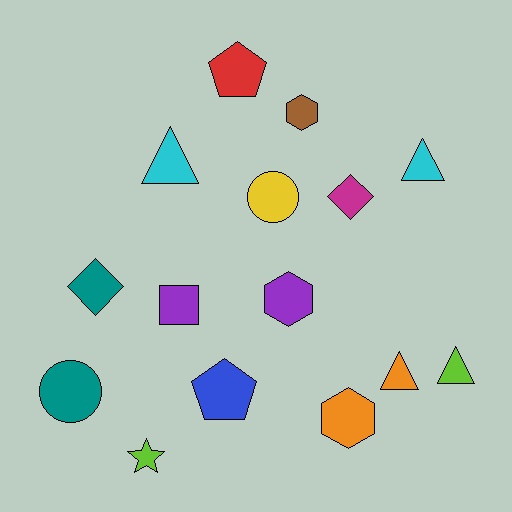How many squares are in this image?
There is 1 square.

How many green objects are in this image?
There are no green objects.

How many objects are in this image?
There are 15 objects.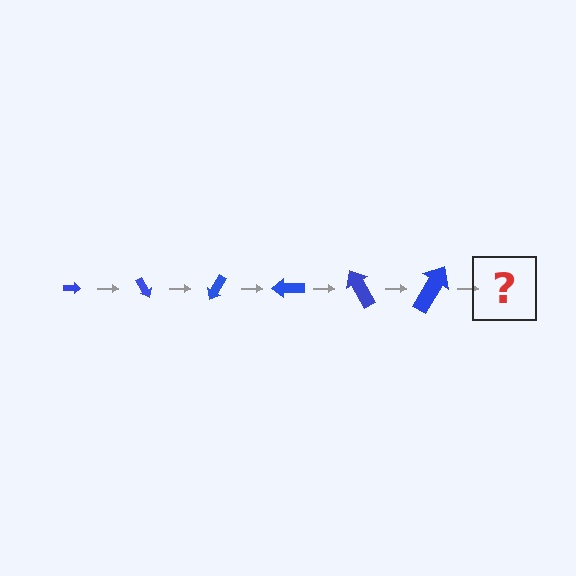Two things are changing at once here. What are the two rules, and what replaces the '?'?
The two rules are that the arrow grows larger each step and it rotates 60 degrees each step. The '?' should be an arrow, larger than the previous one and rotated 360 degrees from the start.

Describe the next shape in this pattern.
It should be an arrow, larger than the previous one and rotated 360 degrees from the start.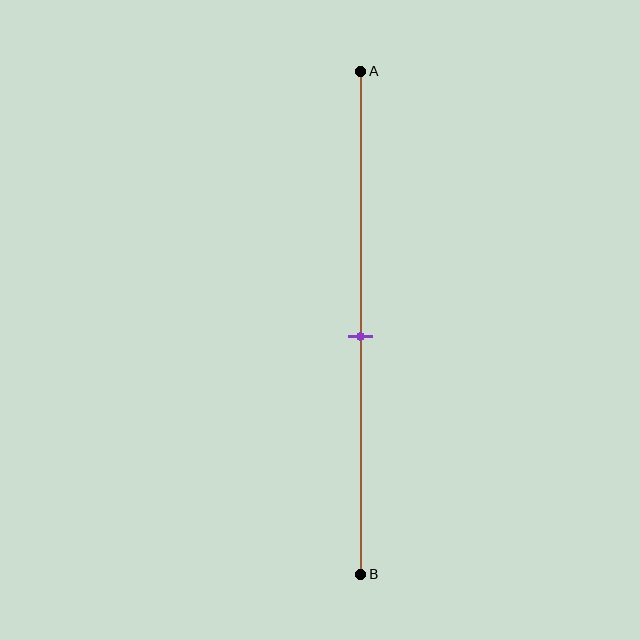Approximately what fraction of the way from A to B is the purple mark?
The purple mark is approximately 55% of the way from A to B.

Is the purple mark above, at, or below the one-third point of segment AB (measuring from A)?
The purple mark is below the one-third point of segment AB.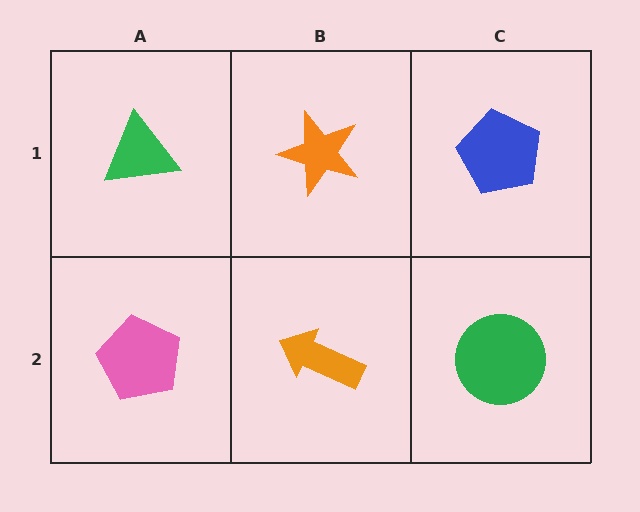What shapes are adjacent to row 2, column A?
A green triangle (row 1, column A), an orange arrow (row 2, column B).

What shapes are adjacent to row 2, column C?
A blue pentagon (row 1, column C), an orange arrow (row 2, column B).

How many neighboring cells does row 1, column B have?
3.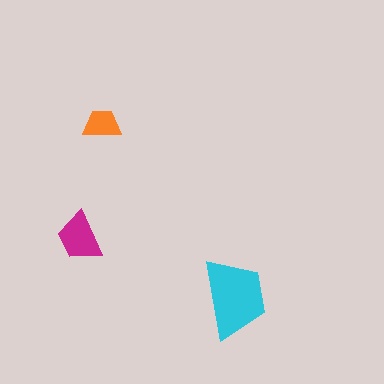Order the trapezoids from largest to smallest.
the cyan one, the magenta one, the orange one.